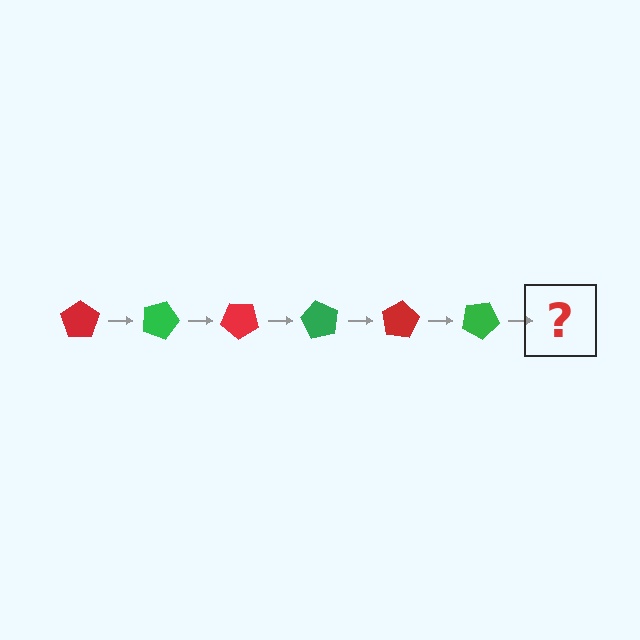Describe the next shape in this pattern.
It should be a red pentagon, rotated 120 degrees from the start.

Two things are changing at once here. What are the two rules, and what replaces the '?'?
The two rules are that it rotates 20 degrees each step and the color cycles through red and green. The '?' should be a red pentagon, rotated 120 degrees from the start.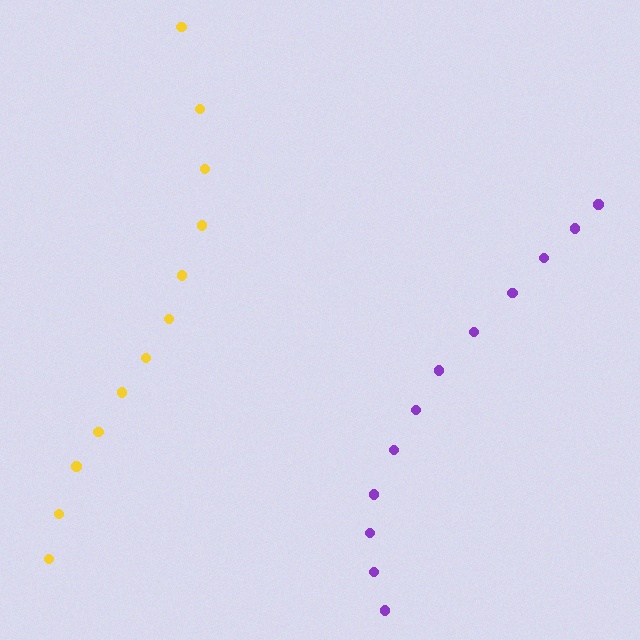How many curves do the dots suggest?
There are 2 distinct paths.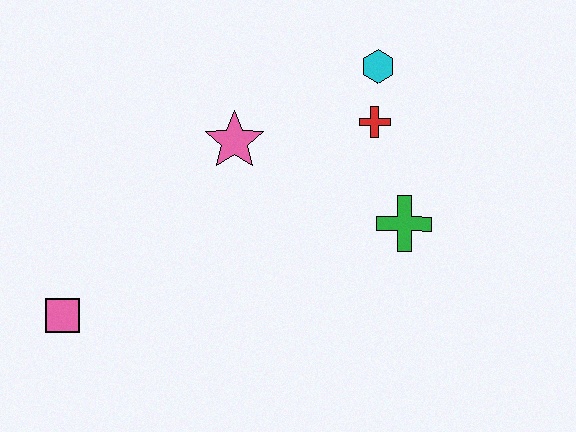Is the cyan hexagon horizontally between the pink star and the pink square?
No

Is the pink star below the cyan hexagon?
Yes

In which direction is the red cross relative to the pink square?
The red cross is to the right of the pink square.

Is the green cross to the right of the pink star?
Yes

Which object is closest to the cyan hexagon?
The red cross is closest to the cyan hexagon.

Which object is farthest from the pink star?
The pink square is farthest from the pink star.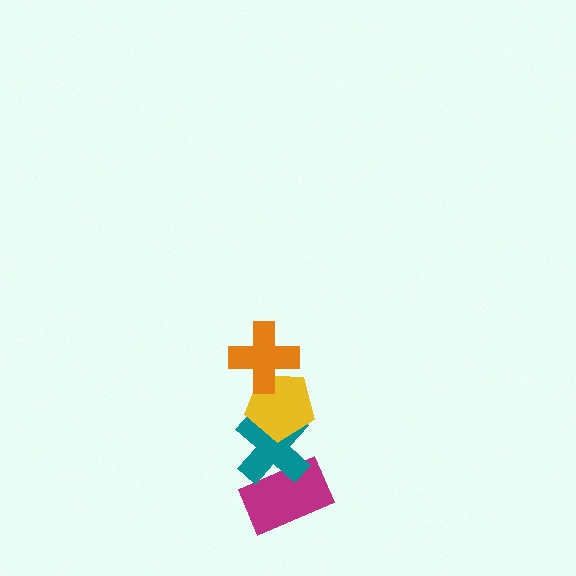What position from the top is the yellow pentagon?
The yellow pentagon is 2nd from the top.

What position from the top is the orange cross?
The orange cross is 1st from the top.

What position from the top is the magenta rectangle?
The magenta rectangle is 4th from the top.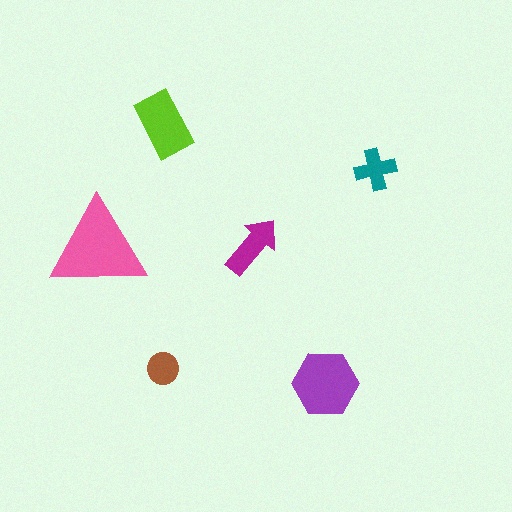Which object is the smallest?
The brown circle.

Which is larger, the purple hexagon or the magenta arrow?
The purple hexagon.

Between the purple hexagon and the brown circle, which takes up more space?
The purple hexagon.